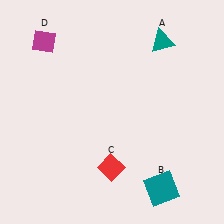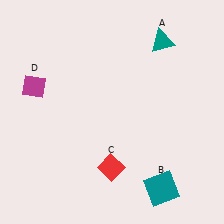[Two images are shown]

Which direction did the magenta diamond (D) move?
The magenta diamond (D) moved down.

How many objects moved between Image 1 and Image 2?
1 object moved between the two images.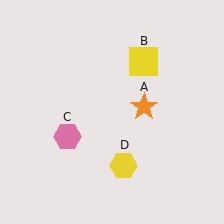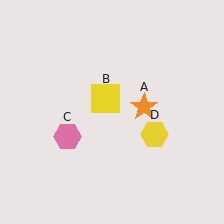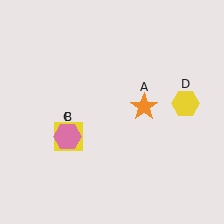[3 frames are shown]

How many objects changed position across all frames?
2 objects changed position: yellow square (object B), yellow hexagon (object D).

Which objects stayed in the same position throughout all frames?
Orange star (object A) and pink hexagon (object C) remained stationary.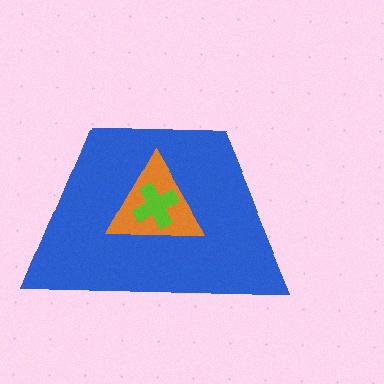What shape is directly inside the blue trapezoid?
The orange triangle.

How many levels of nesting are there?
3.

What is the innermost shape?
The lime cross.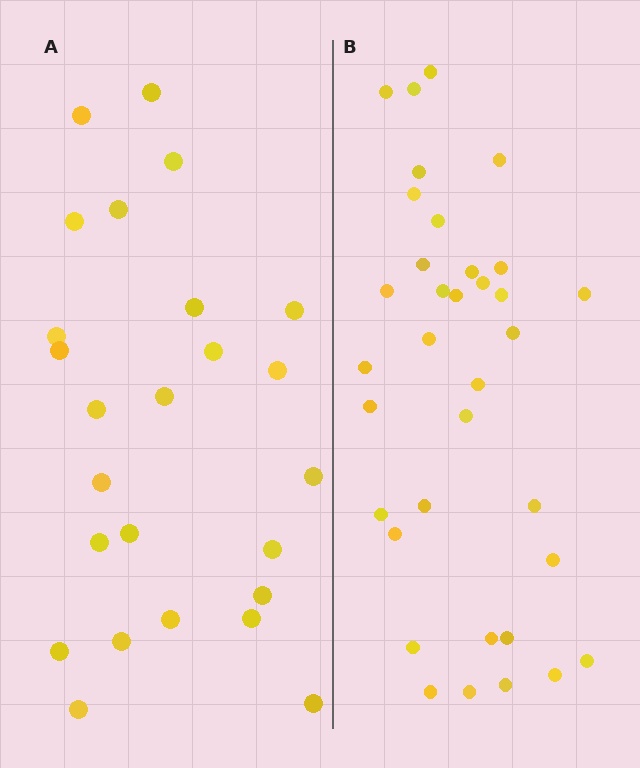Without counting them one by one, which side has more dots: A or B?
Region B (the right region) has more dots.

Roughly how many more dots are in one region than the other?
Region B has roughly 10 or so more dots than region A.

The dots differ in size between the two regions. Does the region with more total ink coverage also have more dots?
No. Region A has more total ink coverage because its dots are larger, but region B actually contains more individual dots. Total area can be misleading — the number of items is what matters here.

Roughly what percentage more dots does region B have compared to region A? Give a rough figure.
About 40% more.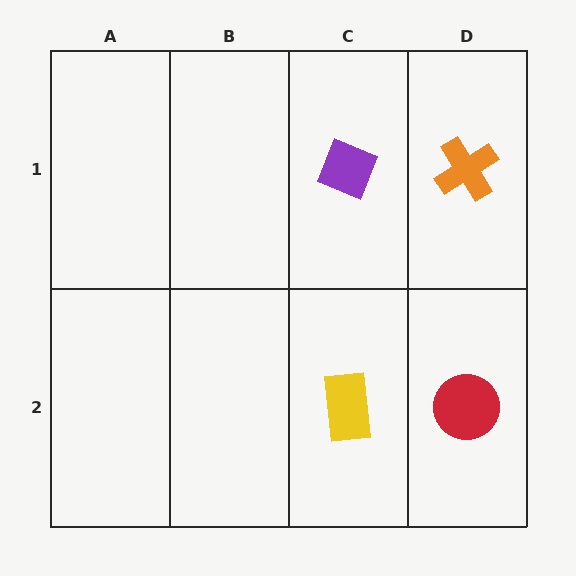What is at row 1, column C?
A purple diamond.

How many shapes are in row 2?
2 shapes.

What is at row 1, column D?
An orange cross.